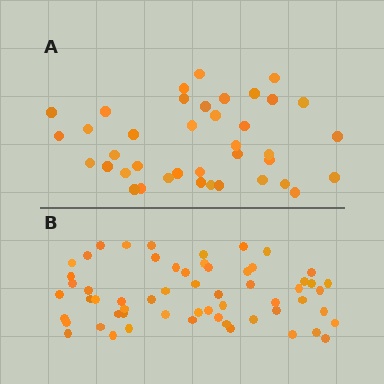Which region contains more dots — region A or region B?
Region B (the bottom region) has more dots.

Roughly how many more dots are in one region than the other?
Region B has approximately 20 more dots than region A.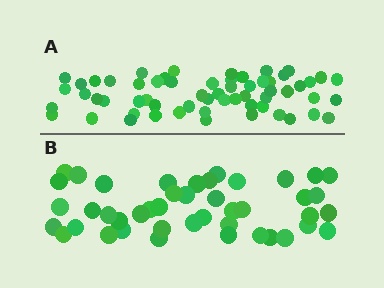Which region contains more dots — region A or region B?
Region A (the top region) has more dots.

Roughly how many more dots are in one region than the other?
Region A has approximately 15 more dots than region B.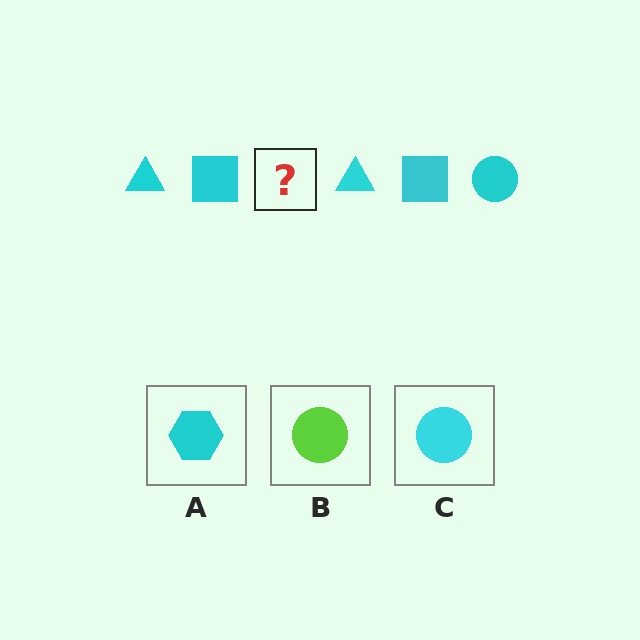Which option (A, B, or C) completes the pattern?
C.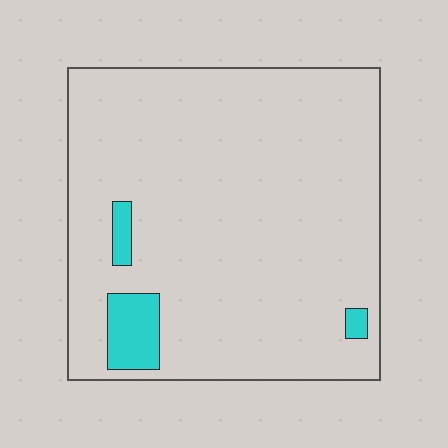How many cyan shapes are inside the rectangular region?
3.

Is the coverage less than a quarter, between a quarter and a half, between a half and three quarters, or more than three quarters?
Less than a quarter.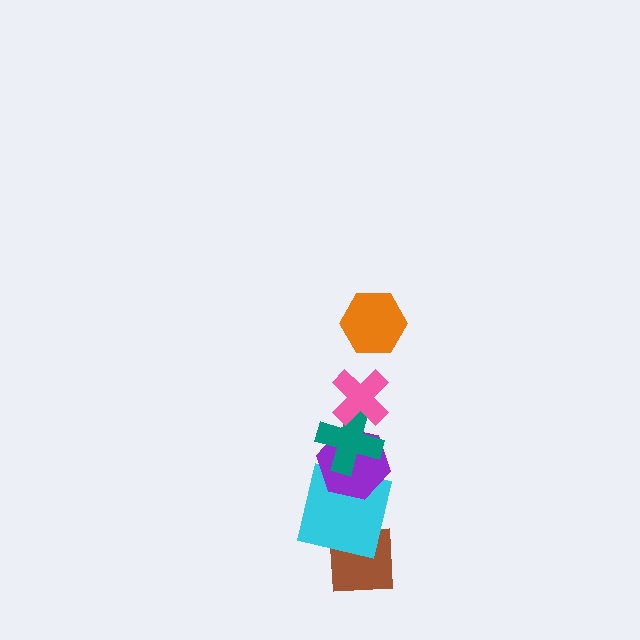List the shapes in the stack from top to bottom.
From top to bottom: the orange hexagon, the pink cross, the teal cross, the purple hexagon, the cyan square, the brown square.